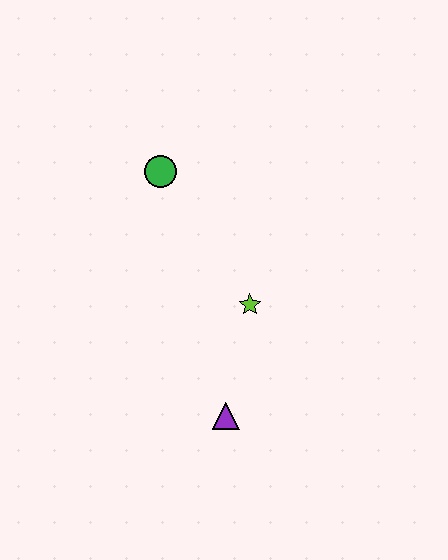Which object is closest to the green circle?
The lime star is closest to the green circle.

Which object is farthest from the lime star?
The green circle is farthest from the lime star.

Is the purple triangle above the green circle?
No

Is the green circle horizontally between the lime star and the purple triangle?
No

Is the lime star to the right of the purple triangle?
Yes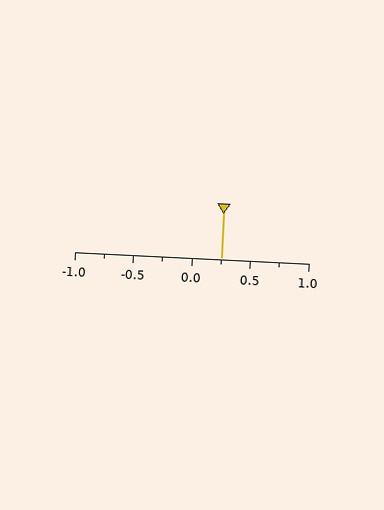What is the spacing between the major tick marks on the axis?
The major ticks are spaced 0.5 apart.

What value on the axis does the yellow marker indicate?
The marker indicates approximately 0.25.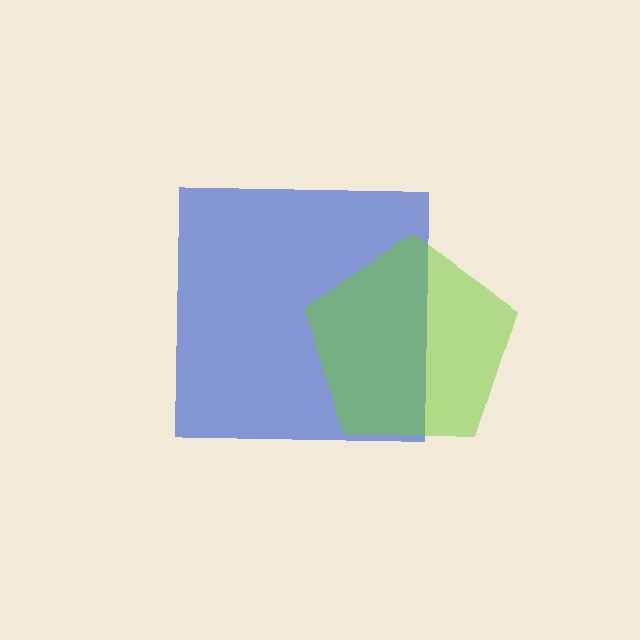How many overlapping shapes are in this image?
There are 2 overlapping shapes in the image.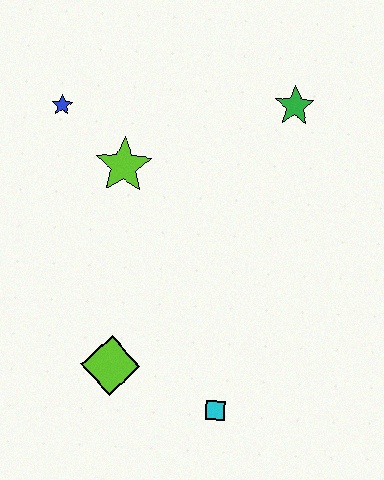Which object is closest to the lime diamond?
The cyan square is closest to the lime diamond.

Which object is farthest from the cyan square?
The blue star is farthest from the cyan square.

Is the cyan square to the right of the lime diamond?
Yes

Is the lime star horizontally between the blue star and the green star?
Yes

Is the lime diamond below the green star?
Yes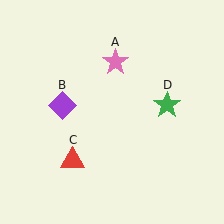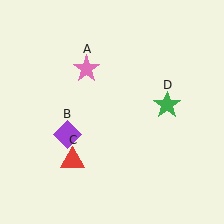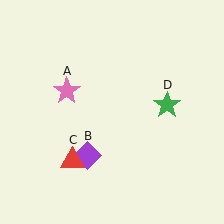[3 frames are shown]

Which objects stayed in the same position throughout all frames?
Red triangle (object C) and green star (object D) remained stationary.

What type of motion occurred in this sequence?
The pink star (object A), purple diamond (object B) rotated counterclockwise around the center of the scene.